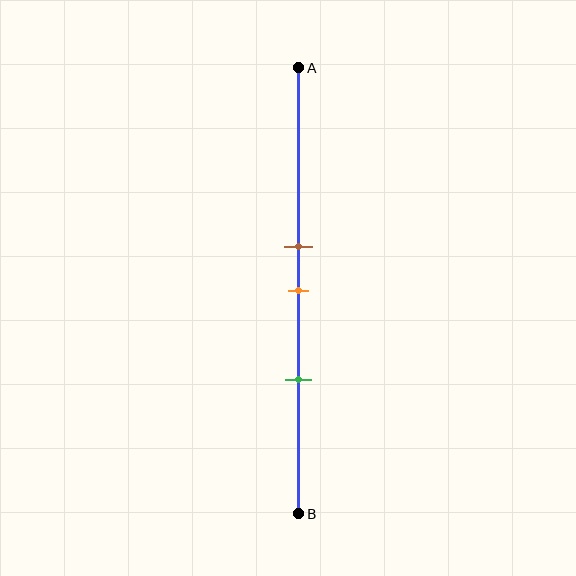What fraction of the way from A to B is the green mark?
The green mark is approximately 70% (0.7) of the way from A to B.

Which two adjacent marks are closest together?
The brown and orange marks are the closest adjacent pair.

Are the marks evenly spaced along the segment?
Yes, the marks are approximately evenly spaced.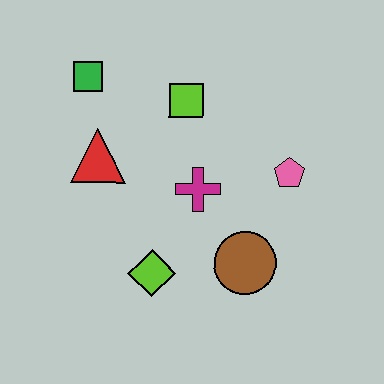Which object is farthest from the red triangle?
The pink pentagon is farthest from the red triangle.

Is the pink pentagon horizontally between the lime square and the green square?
No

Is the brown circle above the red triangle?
No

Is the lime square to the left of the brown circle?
Yes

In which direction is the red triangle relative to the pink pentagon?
The red triangle is to the left of the pink pentagon.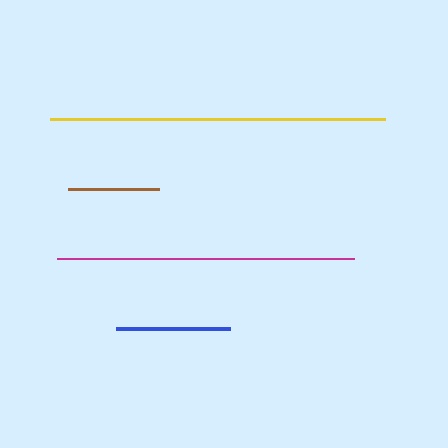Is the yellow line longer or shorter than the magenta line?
The yellow line is longer than the magenta line.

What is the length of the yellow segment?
The yellow segment is approximately 334 pixels long.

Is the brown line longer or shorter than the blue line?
The blue line is longer than the brown line.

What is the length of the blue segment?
The blue segment is approximately 114 pixels long.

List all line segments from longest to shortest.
From longest to shortest: yellow, magenta, blue, brown.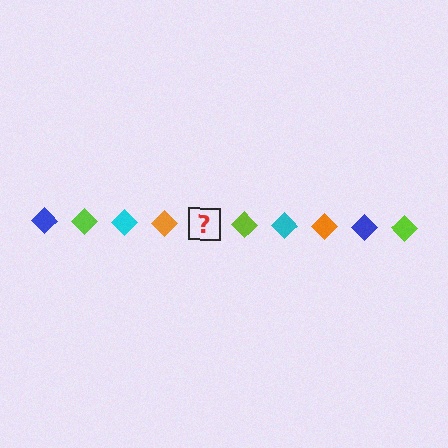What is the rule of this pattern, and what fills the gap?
The rule is that the pattern cycles through blue, lime, cyan, orange diamonds. The gap should be filled with a blue diamond.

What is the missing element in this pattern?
The missing element is a blue diamond.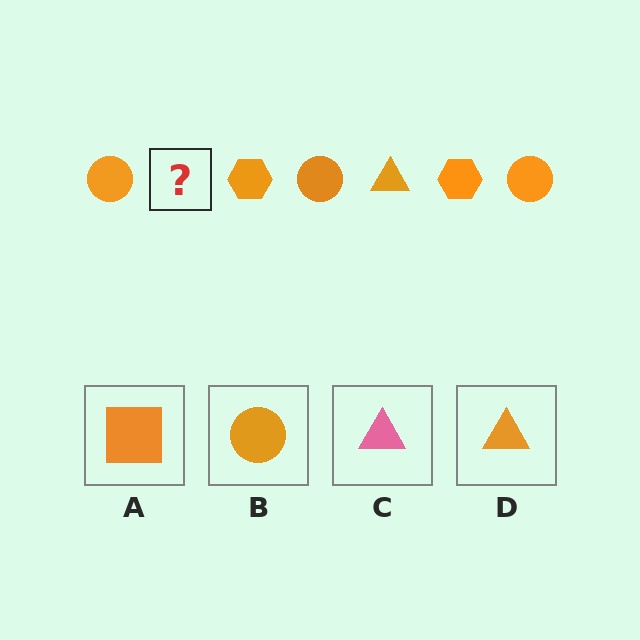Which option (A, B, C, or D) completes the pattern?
D.